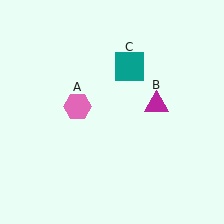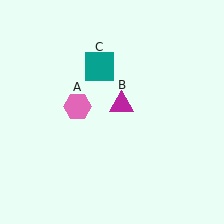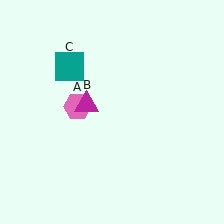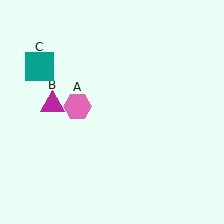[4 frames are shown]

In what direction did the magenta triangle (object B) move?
The magenta triangle (object B) moved left.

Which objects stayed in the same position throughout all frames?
Pink hexagon (object A) remained stationary.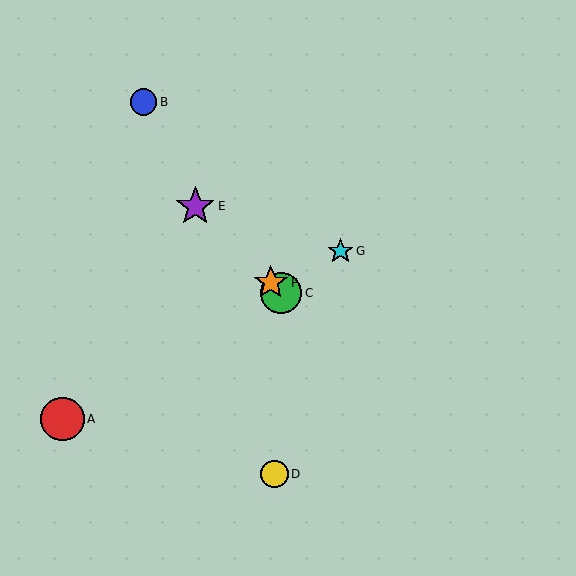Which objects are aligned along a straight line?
Objects C, E, F are aligned along a straight line.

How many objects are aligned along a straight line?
3 objects (C, E, F) are aligned along a straight line.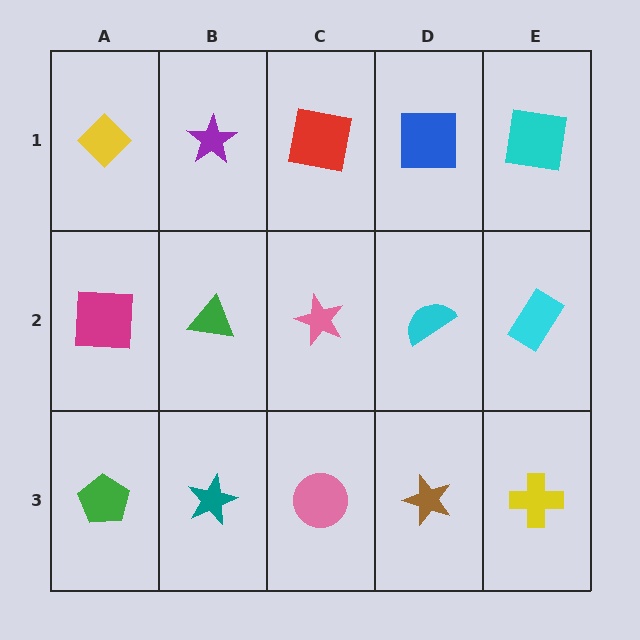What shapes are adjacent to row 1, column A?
A magenta square (row 2, column A), a purple star (row 1, column B).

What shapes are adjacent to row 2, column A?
A yellow diamond (row 1, column A), a green pentagon (row 3, column A), a green triangle (row 2, column B).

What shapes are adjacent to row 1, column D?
A cyan semicircle (row 2, column D), a red square (row 1, column C), a cyan square (row 1, column E).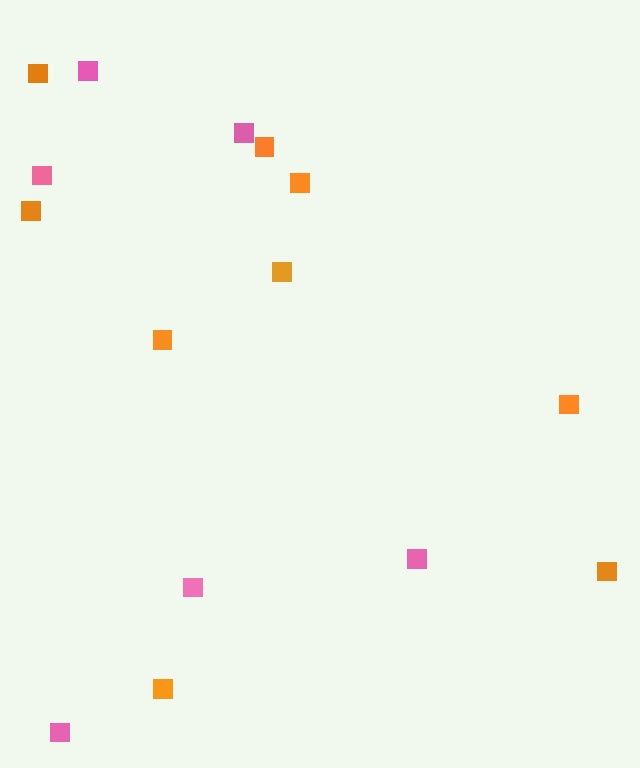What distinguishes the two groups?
There are 2 groups: one group of pink squares (6) and one group of orange squares (9).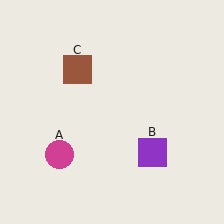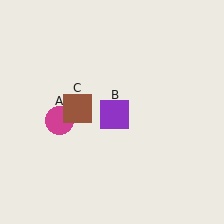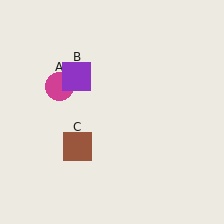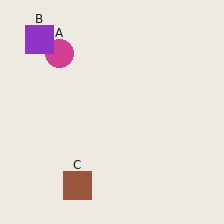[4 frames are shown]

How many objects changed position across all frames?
3 objects changed position: magenta circle (object A), purple square (object B), brown square (object C).